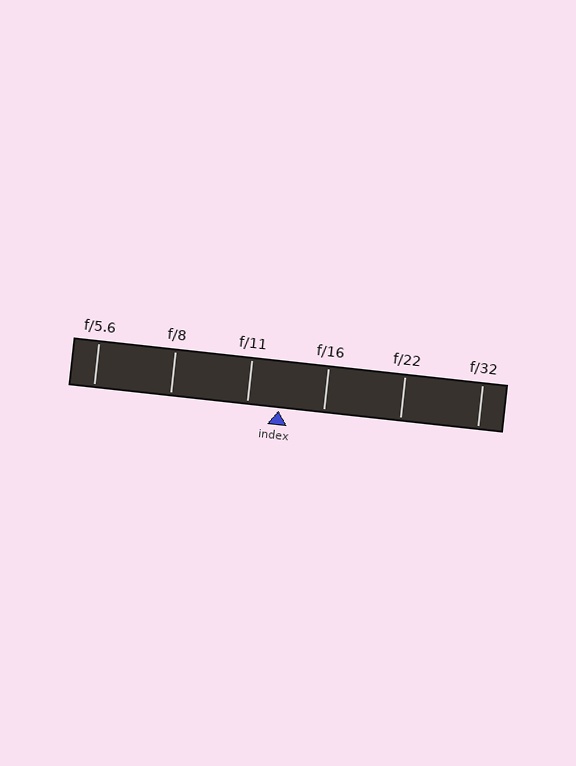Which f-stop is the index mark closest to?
The index mark is closest to f/11.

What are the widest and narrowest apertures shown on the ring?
The widest aperture shown is f/5.6 and the narrowest is f/32.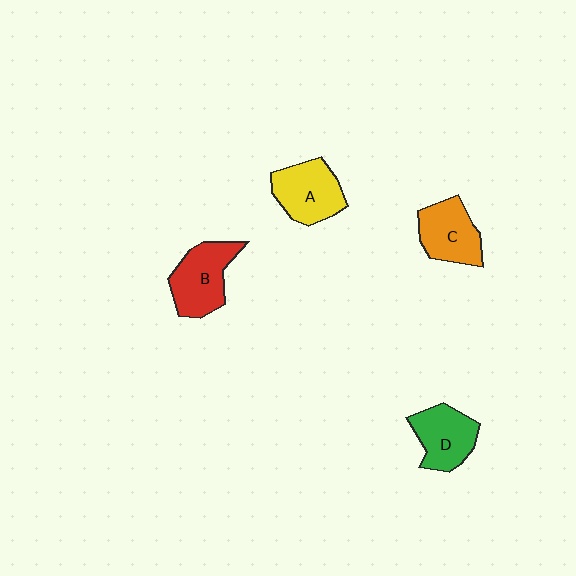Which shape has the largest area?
Shape B (red).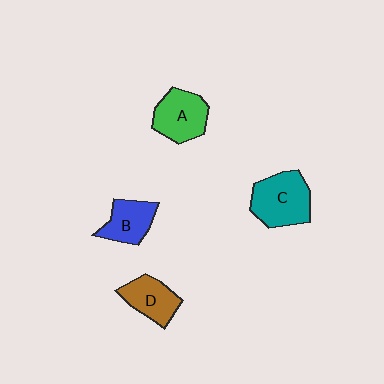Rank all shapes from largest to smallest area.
From largest to smallest: C (teal), A (green), D (brown), B (blue).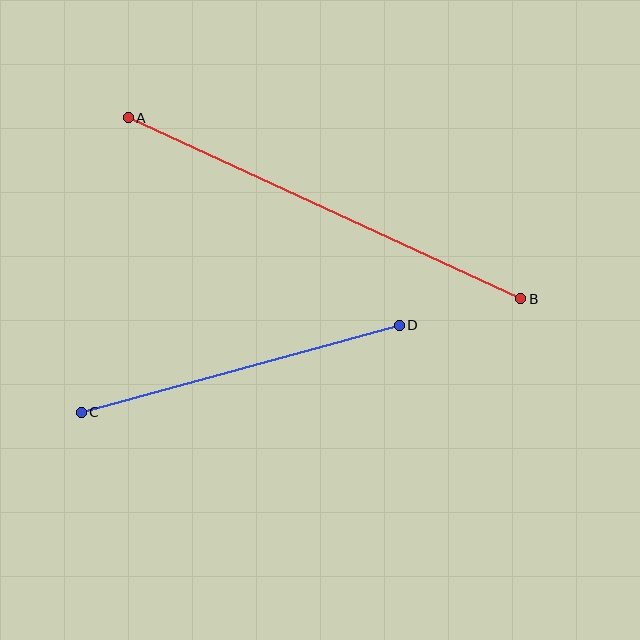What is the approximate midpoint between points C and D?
The midpoint is at approximately (240, 369) pixels.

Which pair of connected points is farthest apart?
Points A and B are farthest apart.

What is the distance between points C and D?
The distance is approximately 330 pixels.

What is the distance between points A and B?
The distance is approximately 432 pixels.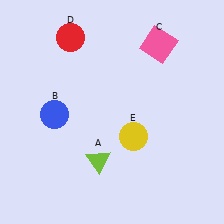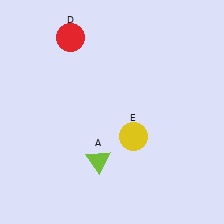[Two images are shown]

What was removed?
The pink square (C), the blue circle (B) were removed in Image 2.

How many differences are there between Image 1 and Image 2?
There are 2 differences between the two images.